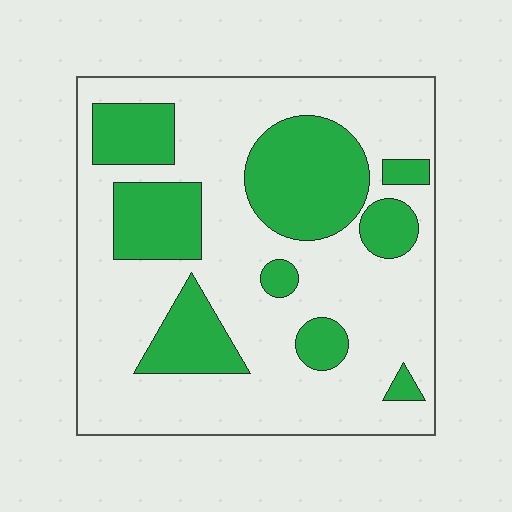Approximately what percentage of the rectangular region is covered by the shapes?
Approximately 30%.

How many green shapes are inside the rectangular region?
9.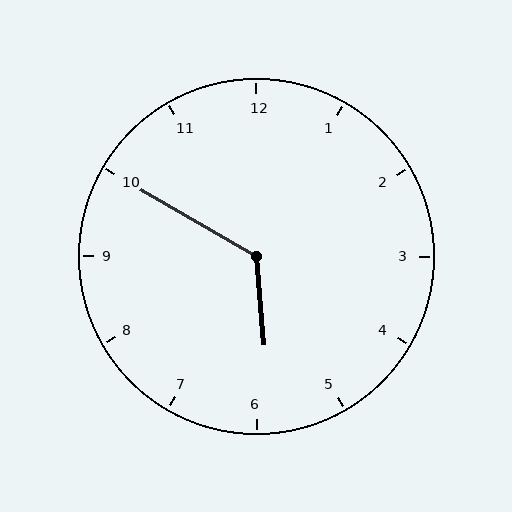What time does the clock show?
5:50.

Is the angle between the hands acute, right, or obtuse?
It is obtuse.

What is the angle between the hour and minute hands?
Approximately 125 degrees.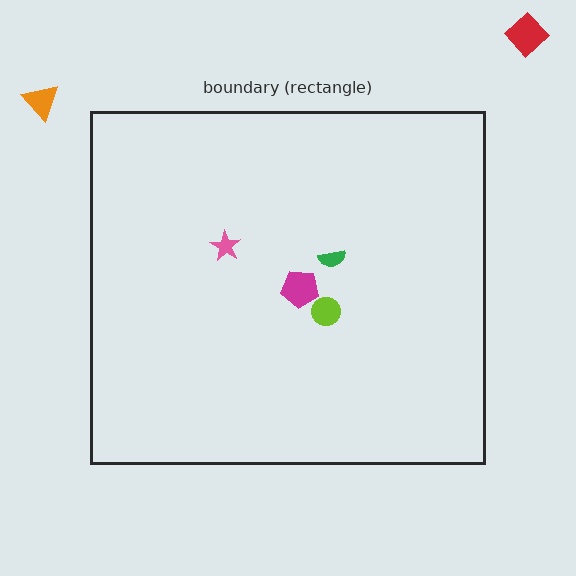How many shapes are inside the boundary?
4 inside, 2 outside.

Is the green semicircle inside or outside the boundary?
Inside.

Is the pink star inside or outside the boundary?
Inside.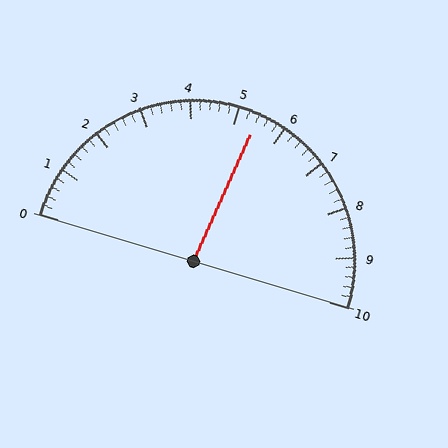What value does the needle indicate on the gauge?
The needle indicates approximately 5.4.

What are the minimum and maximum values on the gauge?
The gauge ranges from 0 to 10.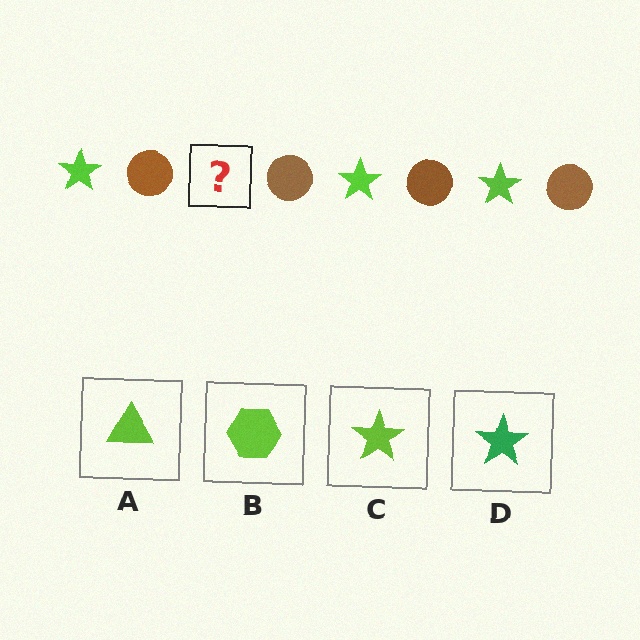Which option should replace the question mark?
Option C.